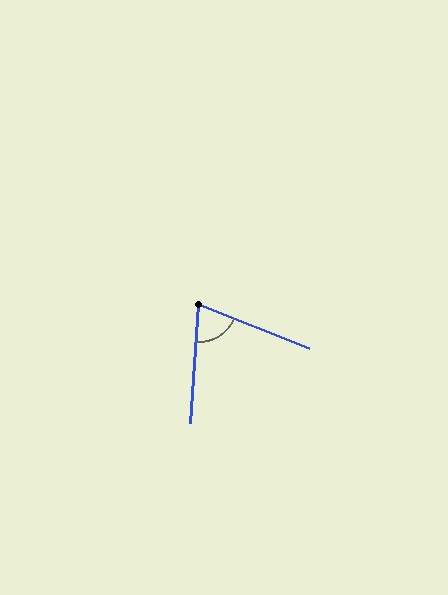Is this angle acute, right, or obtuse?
It is acute.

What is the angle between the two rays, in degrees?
Approximately 72 degrees.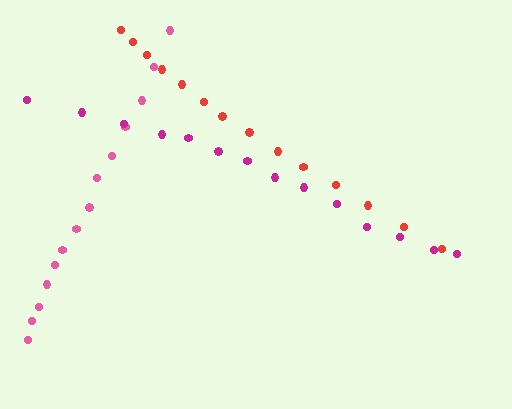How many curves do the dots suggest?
There are 3 distinct paths.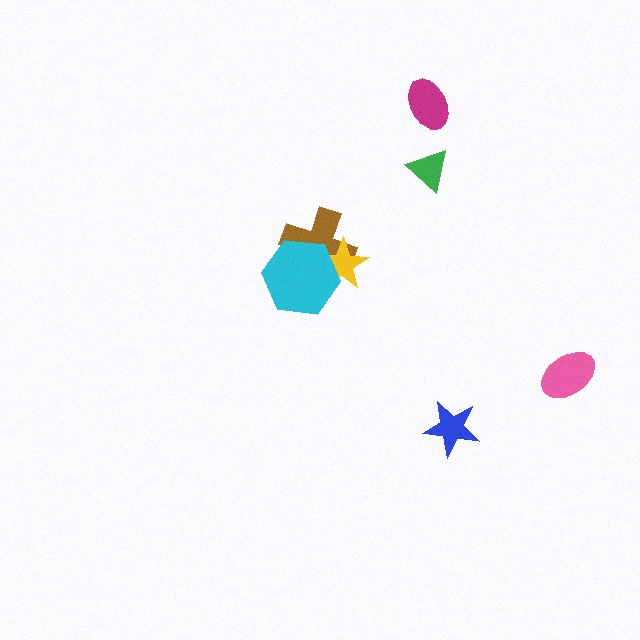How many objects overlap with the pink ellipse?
0 objects overlap with the pink ellipse.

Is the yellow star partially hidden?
Yes, it is partially covered by another shape.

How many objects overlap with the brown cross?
2 objects overlap with the brown cross.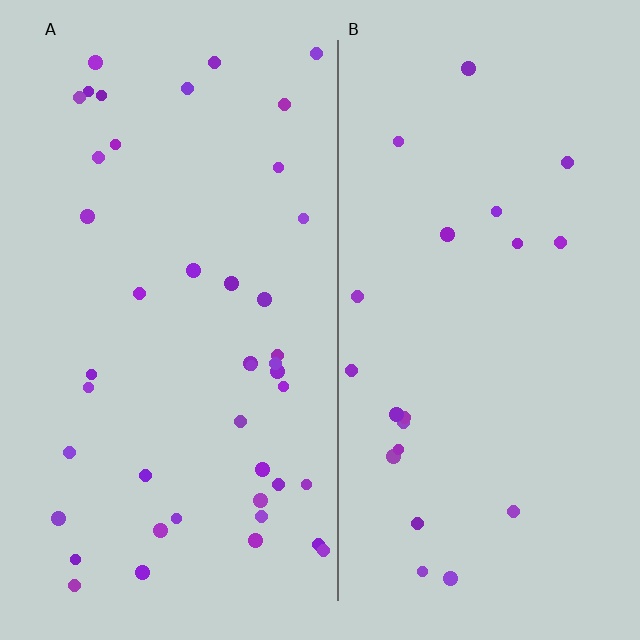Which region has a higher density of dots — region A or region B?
A (the left).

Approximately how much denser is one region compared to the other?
Approximately 2.1× — region A over region B.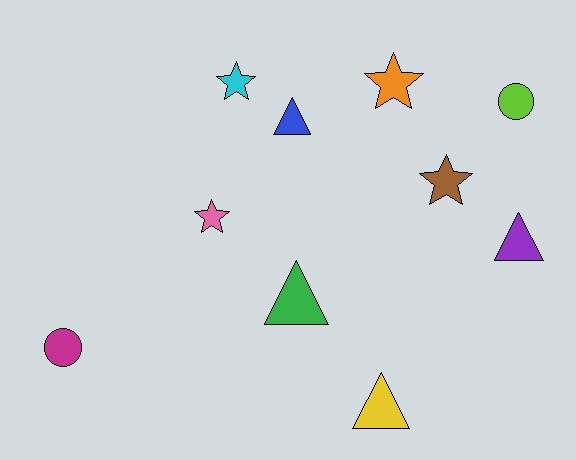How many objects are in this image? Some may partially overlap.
There are 10 objects.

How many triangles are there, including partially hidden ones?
There are 4 triangles.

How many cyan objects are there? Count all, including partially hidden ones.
There is 1 cyan object.